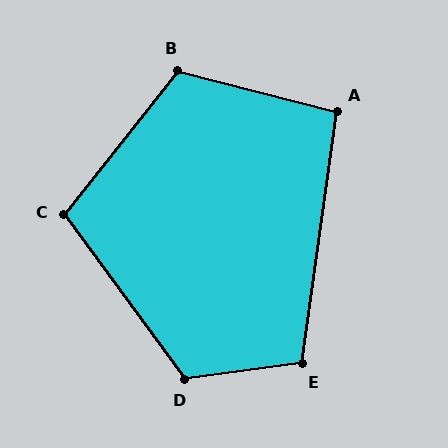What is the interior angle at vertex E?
Approximately 105 degrees (obtuse).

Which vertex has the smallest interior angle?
A, at approximately 96 degrees.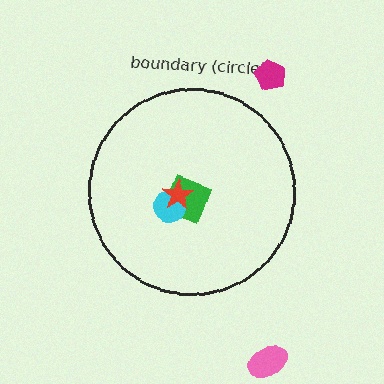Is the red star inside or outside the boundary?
Inside.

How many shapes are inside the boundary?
3 inside, 2 outside.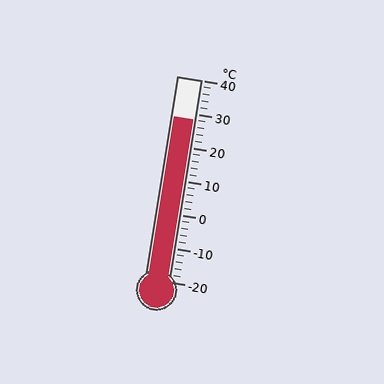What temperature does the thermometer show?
The thermometer shows approximately 28°C.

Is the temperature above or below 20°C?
The temperature is above 20°C.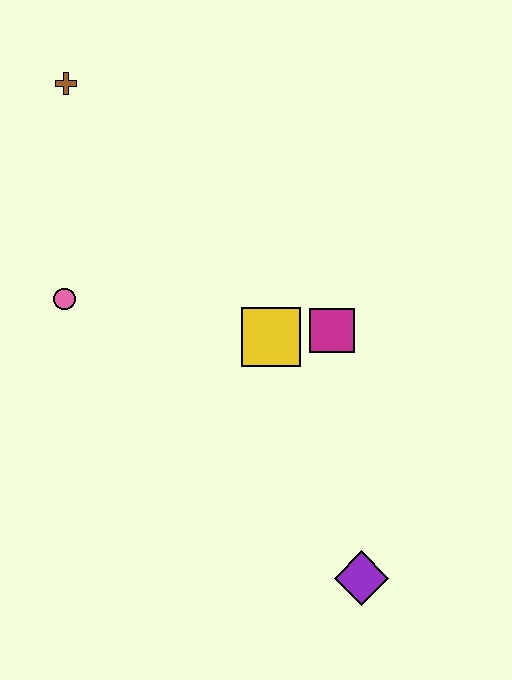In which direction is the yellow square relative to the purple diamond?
The yellow square is above the purple diamond.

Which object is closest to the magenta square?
The yellow square is closest to the magenta square.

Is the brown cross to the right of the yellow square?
No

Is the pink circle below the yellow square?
No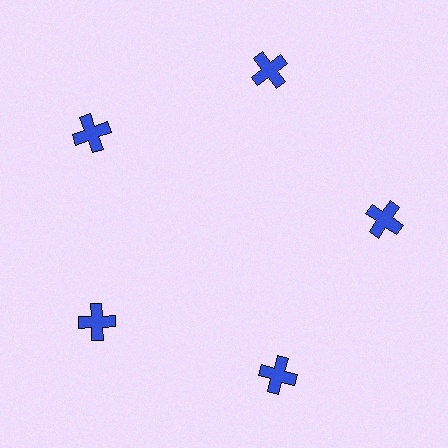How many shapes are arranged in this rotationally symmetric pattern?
There are 5 shapes, arranged in 5 groups of 1.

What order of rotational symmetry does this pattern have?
This pattern has 5-fold rotational symmetry.